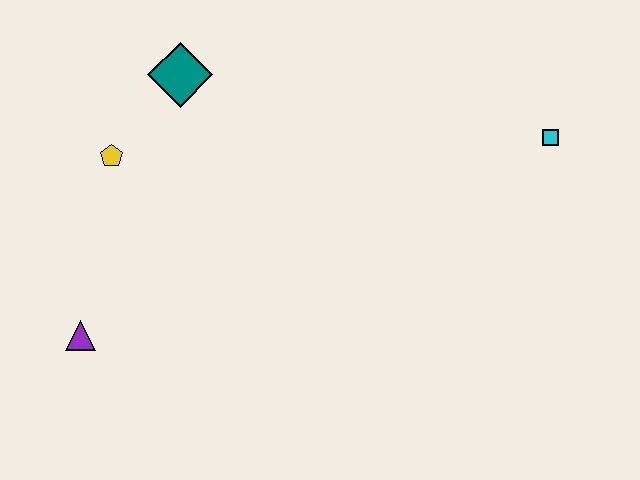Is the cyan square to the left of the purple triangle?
No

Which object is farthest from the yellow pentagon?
The cyan square is farthest from the yellow pentagon.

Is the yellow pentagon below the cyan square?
Yes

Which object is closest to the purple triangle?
The yellow pentagon is closest to the purple triangle.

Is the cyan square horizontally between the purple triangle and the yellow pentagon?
No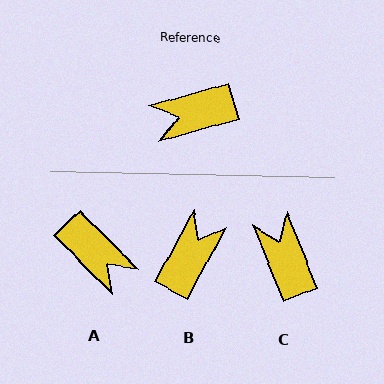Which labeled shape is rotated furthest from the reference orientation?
B, about 134 degrees away.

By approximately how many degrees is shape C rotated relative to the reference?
Approximately 84 degrees clockwise.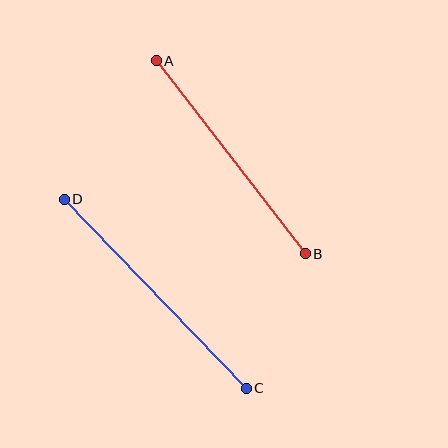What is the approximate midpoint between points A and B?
The midpoint is at approximately (231, 157) pixels.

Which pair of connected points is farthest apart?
Points C and D are farthest apart.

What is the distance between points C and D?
The distance is approximately 263 pixels.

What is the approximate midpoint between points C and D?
The midpoint is at approximately (155, 294) pixels.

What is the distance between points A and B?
The distance is approximately 244 pixels.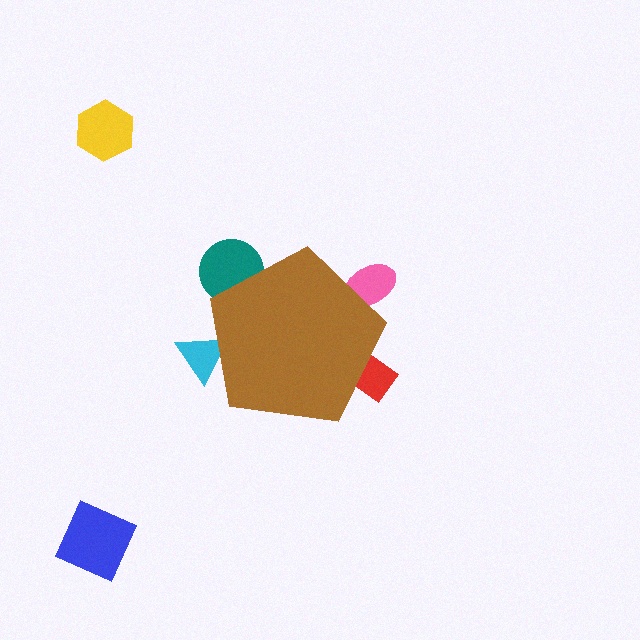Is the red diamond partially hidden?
Yes, the red diamond is partially hidden behind the brown pentagon.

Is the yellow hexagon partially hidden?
No, the yellow hexagon is fully visible.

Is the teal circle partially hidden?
Yes, the teal circle is partially hidden behind the brown pentagon.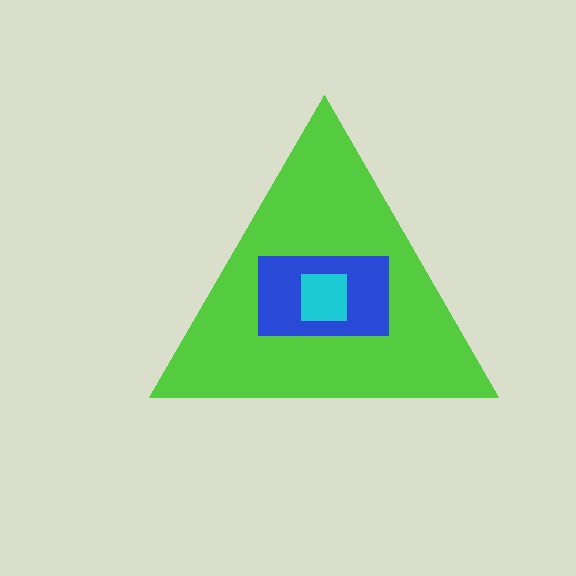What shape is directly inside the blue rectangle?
The cyan square.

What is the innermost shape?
The cyan square.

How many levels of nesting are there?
3.